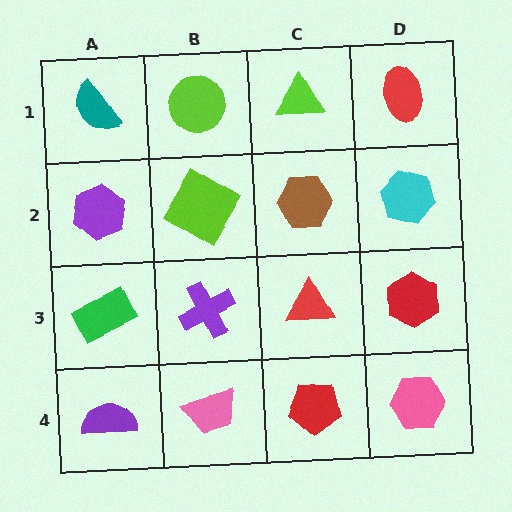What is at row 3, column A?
A green rectangle.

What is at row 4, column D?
A pink hexagon.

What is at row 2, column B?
A lime diamond.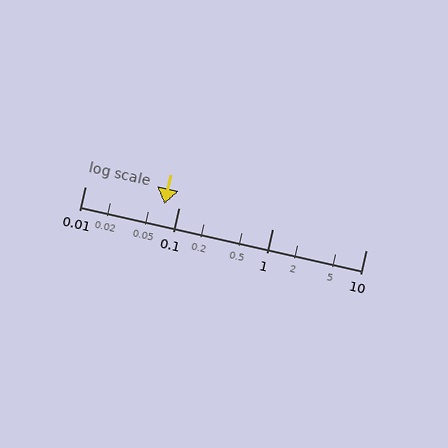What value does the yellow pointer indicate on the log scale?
The pointer indicates approximately 0.071.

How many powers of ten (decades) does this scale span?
The scale spans 3 decades, from 0.01 to 10.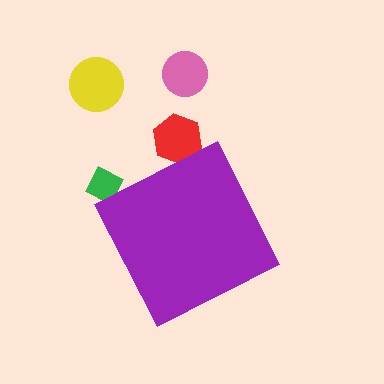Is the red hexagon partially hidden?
Yes, the red hexagon is partially hidden behind the purple diamond.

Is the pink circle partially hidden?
No, the pink circle is fully visible.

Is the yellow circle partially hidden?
No, the yellow circle is fully visible.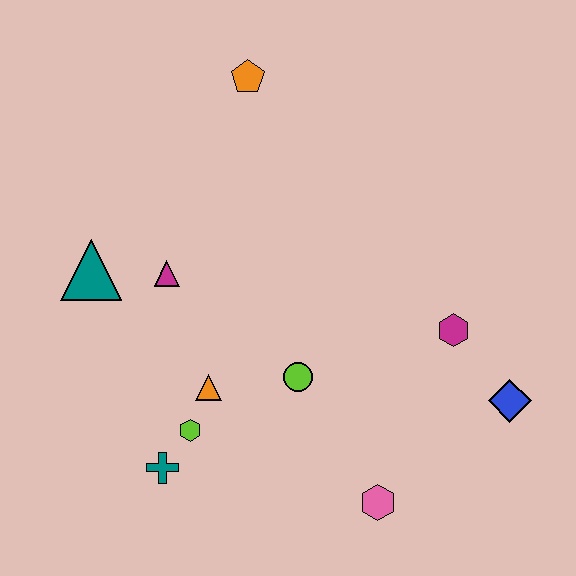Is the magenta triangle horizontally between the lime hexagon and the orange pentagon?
No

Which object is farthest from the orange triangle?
The orange pentagon is farthest from the orange triangle.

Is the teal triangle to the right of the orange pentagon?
No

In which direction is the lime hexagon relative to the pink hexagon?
The lime hexagon is to the left of the pink hexagon.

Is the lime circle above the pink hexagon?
Yes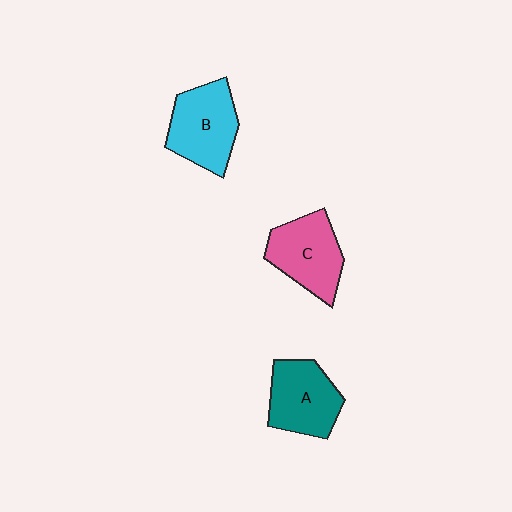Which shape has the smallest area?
Shape A (teal).